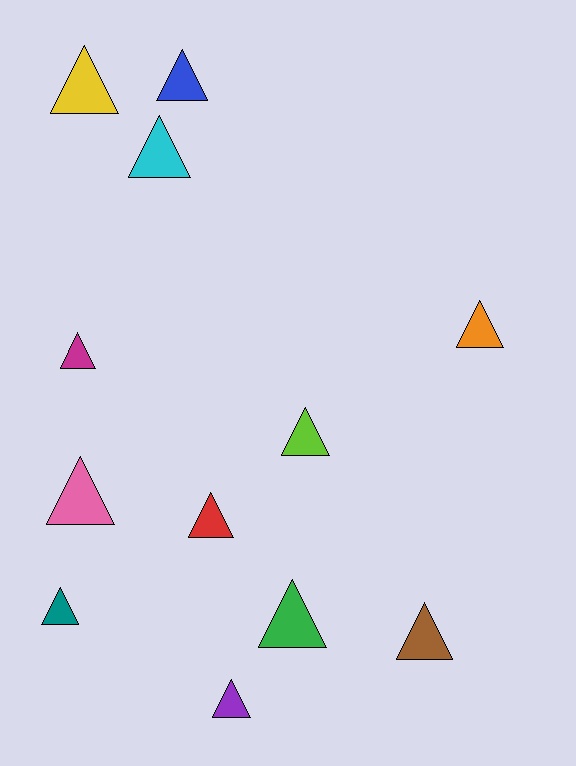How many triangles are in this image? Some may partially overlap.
There are 12 triangles.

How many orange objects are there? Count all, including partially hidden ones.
There is 1 orange object.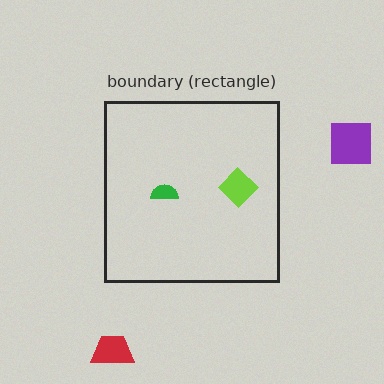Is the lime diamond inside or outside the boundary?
Inside.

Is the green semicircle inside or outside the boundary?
Inside.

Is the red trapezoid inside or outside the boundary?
Outside.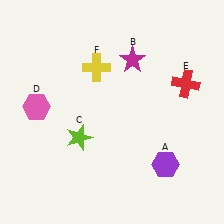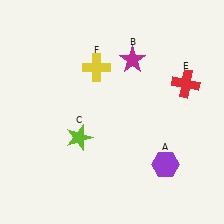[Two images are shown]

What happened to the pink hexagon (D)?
The pink hexagon (D) was removed in Image 2. It was in the top-left area of Image 1.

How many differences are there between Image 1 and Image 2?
There is 1 difference between the two images.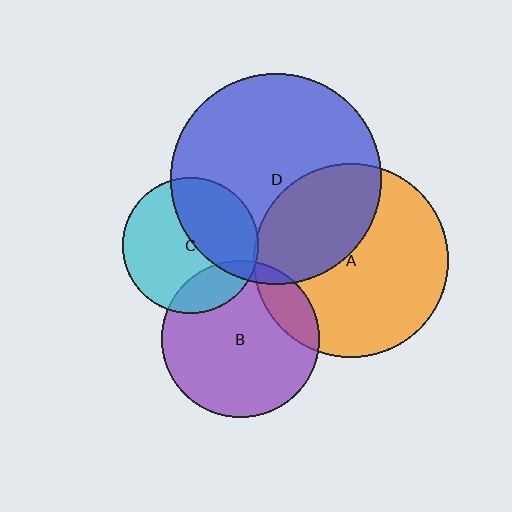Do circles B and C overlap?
Yes.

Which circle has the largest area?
Circle D (blue).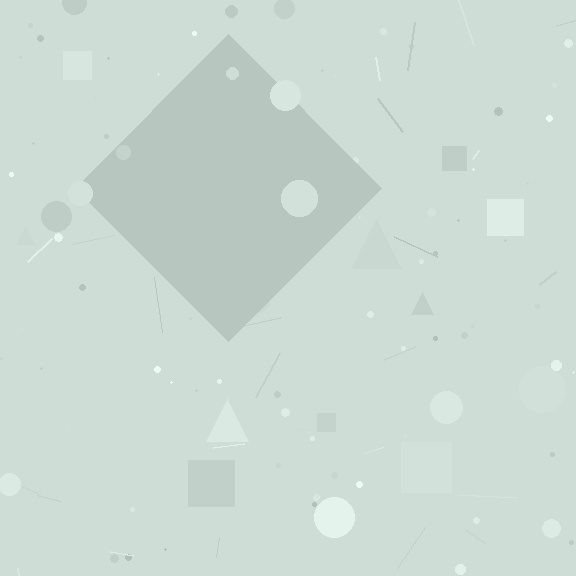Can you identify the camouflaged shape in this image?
The camouflaged shape is a diamond.